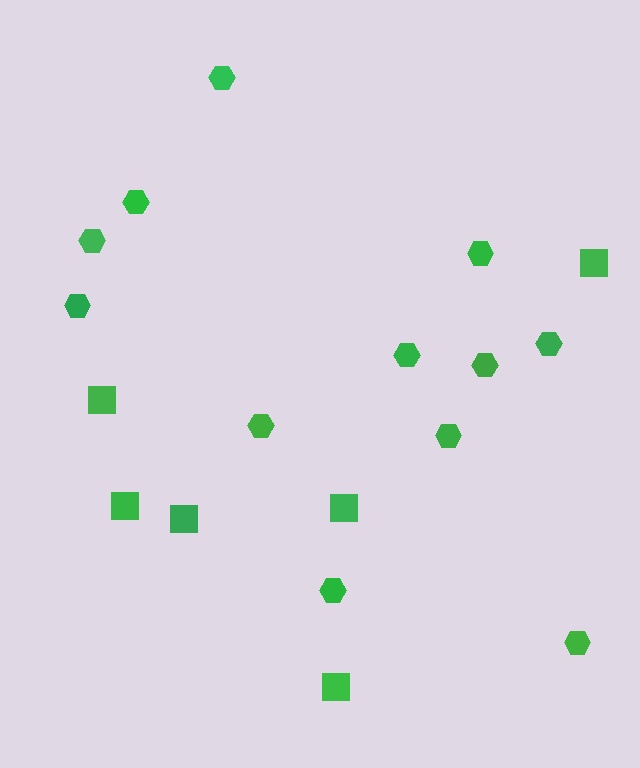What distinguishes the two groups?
There are 2 groups: one group of squares (6) and one group of hexagons (12).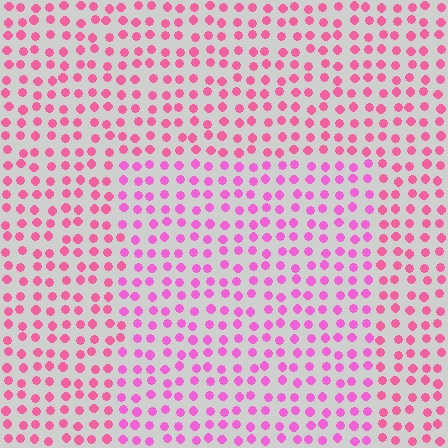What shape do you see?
I see a rectangle.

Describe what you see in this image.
The image is filled with small pink elements in a uniform arrangement. A rectangle-shaped region is visible where the elements are tinted to a slightly different hue, forming a subtle color boundary.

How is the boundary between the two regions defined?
The boundary is defined purely by a slight shift in hue (about 23 degrees). Spacing, size, and orientation are identical on both sides.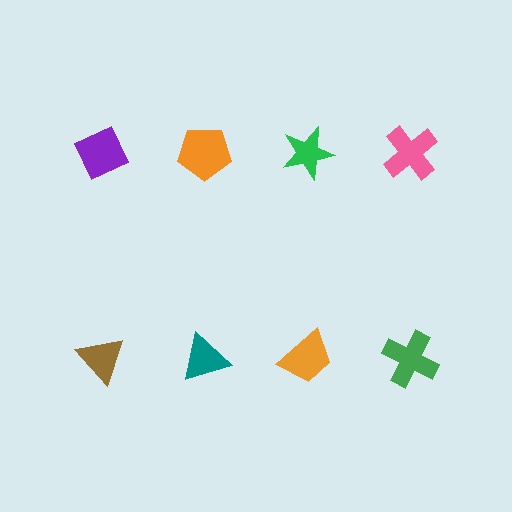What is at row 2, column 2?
A teal triangle.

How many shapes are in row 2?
4 shapes.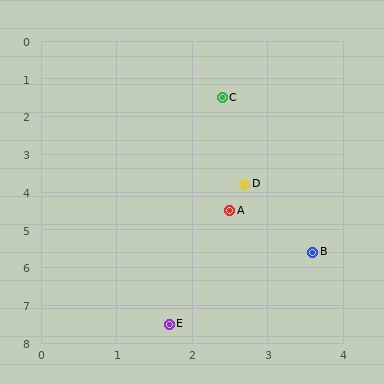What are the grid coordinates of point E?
Point E is at approximately (1.7, 7.5).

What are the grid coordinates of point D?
Point D is at approximately (2.7, 3.8).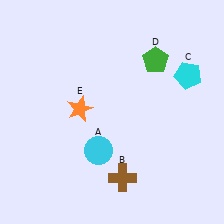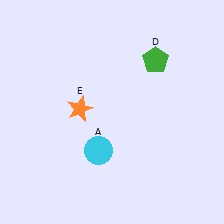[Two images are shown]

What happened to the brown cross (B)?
The brown cross (B) was removed in Image 2. It was in the bottom-right area of Image 1.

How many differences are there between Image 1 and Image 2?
There are 2 differences between the two images.